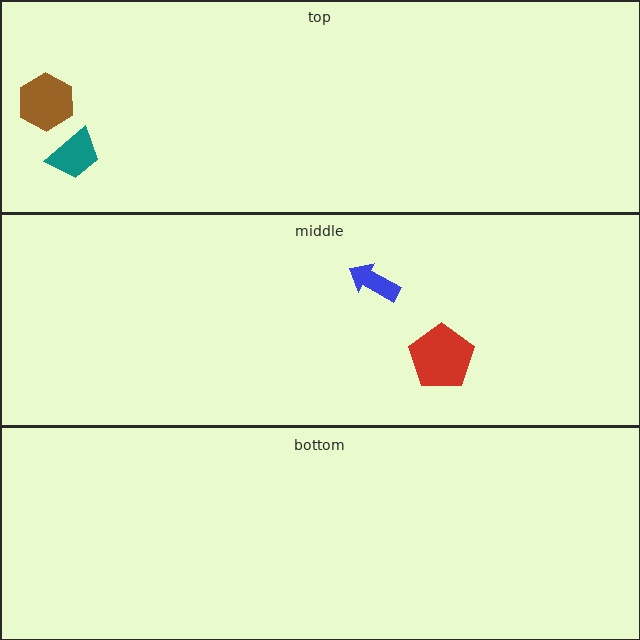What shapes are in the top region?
The teal trapezoid, the brown hexagon.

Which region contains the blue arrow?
The middle region.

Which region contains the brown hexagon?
The top region.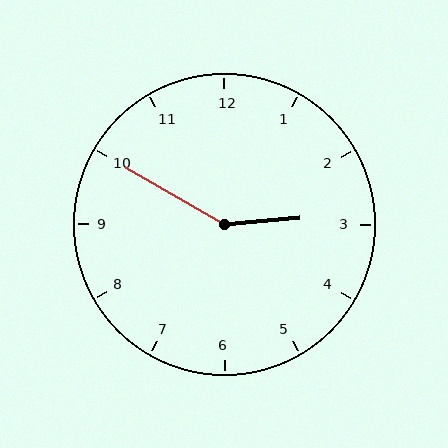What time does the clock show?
2:50.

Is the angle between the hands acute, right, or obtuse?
It is obtuse.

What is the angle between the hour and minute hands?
Approximately 145 degrees.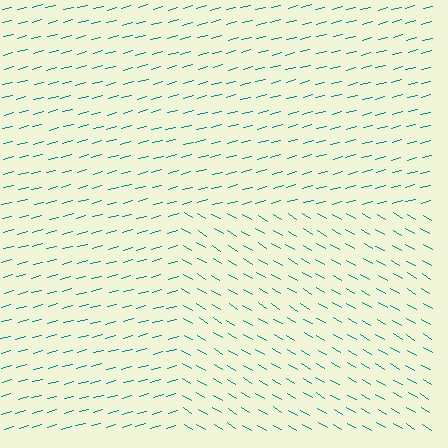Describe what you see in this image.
The image is filled with small teal line segments. A rectangle region in the image has lines oriented differently from the surrounding lines, creating a visible texture boundary.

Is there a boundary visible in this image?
Yes, there is a texture boundary formed by a change in line orientation.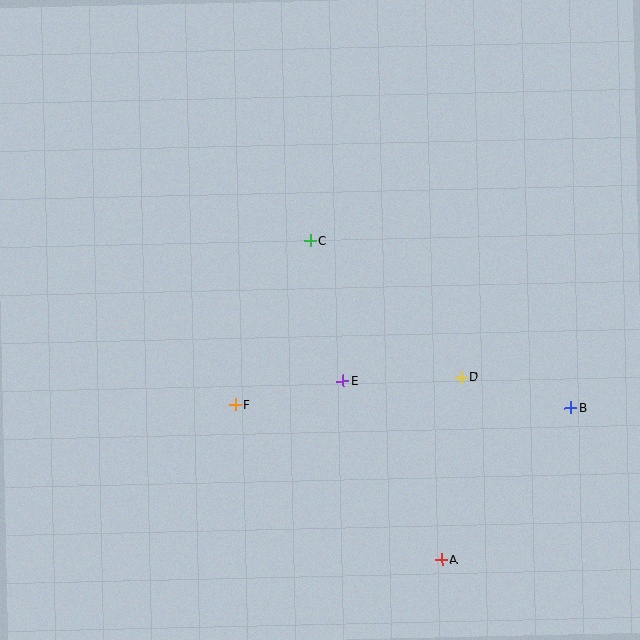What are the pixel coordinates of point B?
Point B is at (571, 408).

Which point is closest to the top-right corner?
Point C is closest to the top-right corner.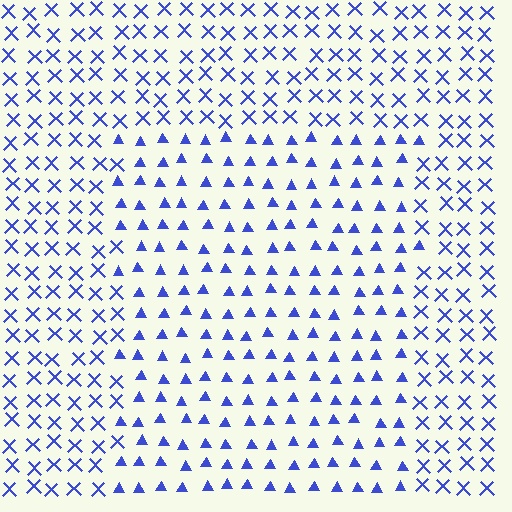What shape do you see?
I see a rectangle.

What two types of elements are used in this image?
The image uses triangles inside the rectangle region and X marks outside it.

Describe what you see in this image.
The image is filled with small blue elements arranged in a uniform grid. A rectangle-shaped region contains triangles, while the surrounding area contains X marks. The boundary is defined purely by the change in element shape.